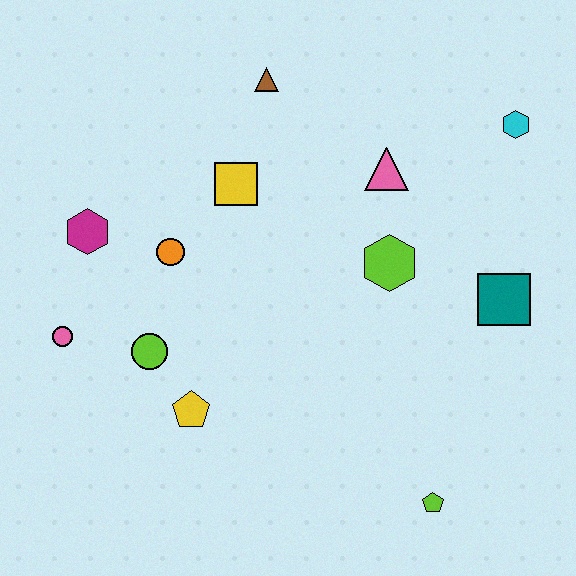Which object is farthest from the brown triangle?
The lime pentagon is farthest from the brown triangle.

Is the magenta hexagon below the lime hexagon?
No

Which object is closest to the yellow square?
The orange circle is closest to the yellow square.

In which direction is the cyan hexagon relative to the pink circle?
The cyan hexagon is to the right of the pink circle.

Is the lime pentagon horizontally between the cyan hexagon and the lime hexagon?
Yes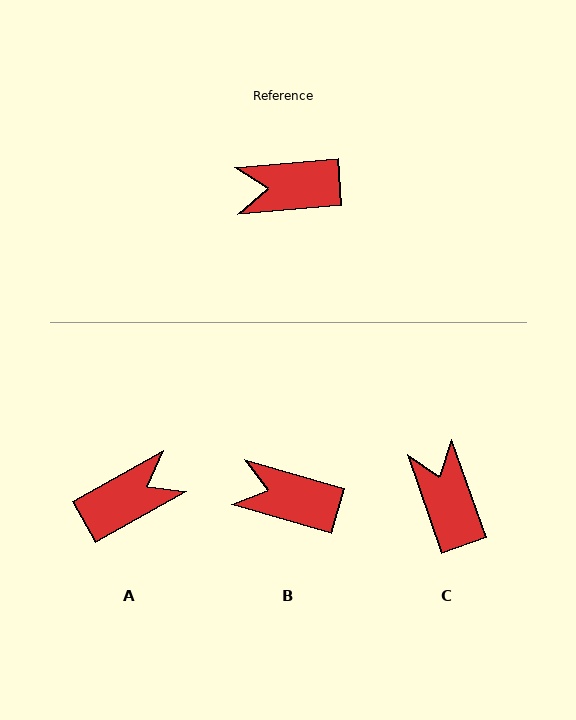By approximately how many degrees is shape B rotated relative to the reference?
Approximately 21 degrees clockwise.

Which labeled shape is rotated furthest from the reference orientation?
A, about 155 degrees away.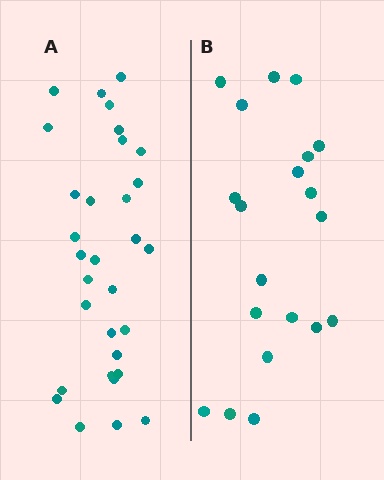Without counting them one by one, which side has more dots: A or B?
Region A (the left region) has more dots.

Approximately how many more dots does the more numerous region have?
Region A has roughly 12 or so more dots than region B.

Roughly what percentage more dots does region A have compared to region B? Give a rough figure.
About 55% more.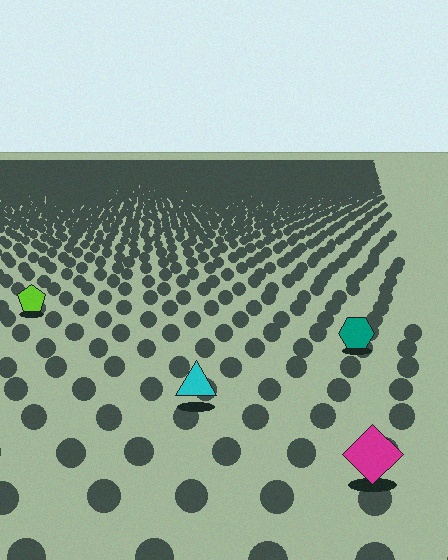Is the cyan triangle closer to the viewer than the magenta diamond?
No. The magenta diamond is closer — you can tell from the texture gradient: the ground texture is coarser near it.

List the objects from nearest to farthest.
From nearest to farthest: the magenta diamond, the cyan triangle, the teal hexagon, the lime pentagon.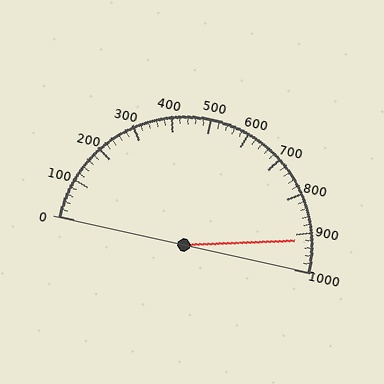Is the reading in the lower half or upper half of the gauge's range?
The reading is in the upper half of the range (0 to 1000).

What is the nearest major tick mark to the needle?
The nearest major tick mark is 900.